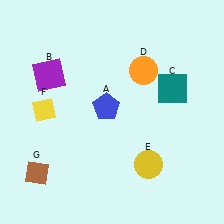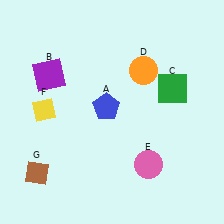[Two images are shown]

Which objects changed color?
C changed from teal to green. E changed from yellow to pink.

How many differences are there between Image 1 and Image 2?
There are 2 differences between the two images.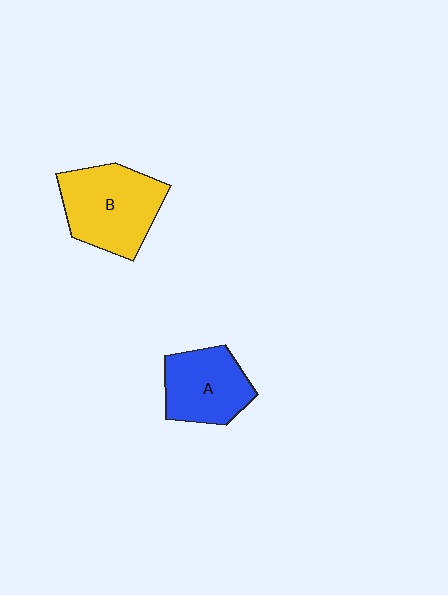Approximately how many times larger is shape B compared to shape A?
Approximately 1.3 times.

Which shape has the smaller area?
Shape A (blue).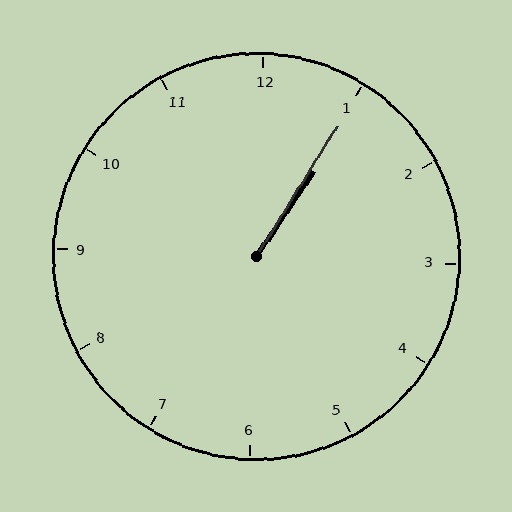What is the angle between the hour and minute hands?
Approximately 2 degrees.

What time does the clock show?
1:05.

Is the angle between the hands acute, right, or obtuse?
It is acute.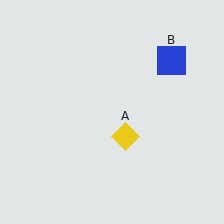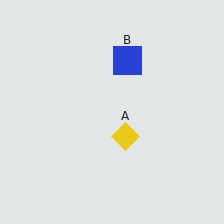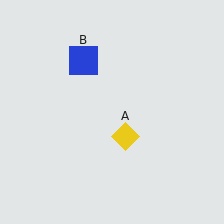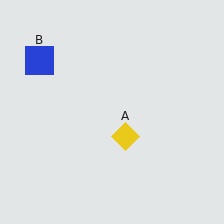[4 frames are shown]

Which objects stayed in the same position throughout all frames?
Yellow diamond (object A) remained stationary.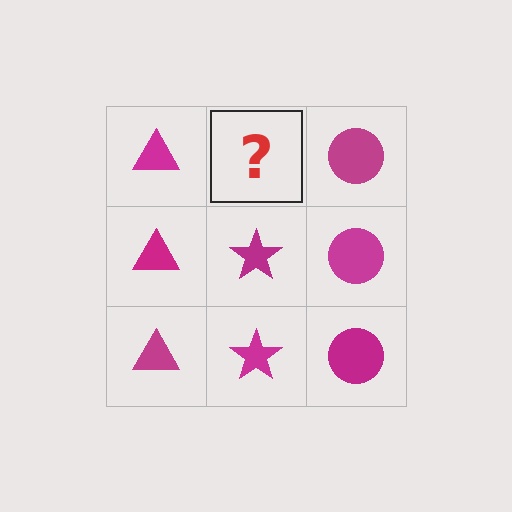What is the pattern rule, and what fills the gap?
The rule is that each column has a consistent shape. The gap should be filled with a magenta star.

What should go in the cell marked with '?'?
The missing cell should contain a magenta star.